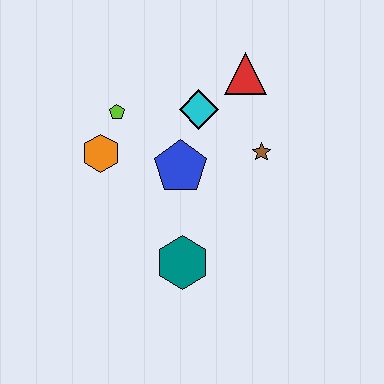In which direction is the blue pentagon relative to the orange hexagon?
The blue pentagon is to the right of the orange hexagon.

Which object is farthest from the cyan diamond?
The teal hexagon is farthest from the cyan diamond.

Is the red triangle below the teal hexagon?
No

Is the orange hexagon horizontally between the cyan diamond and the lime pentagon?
No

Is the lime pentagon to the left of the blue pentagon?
Yes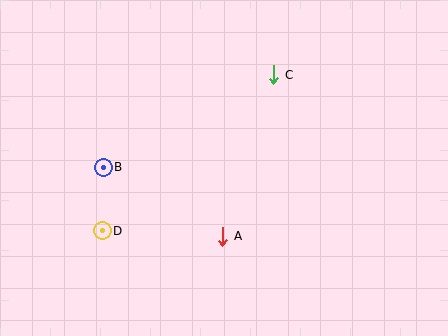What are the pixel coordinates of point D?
Point D is at (102, 231).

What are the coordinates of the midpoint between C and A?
The midpoint between C and A is at (248, 155).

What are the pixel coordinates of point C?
Point C is at (274, 75).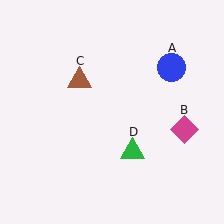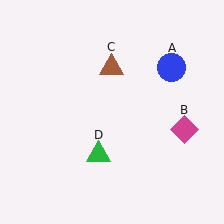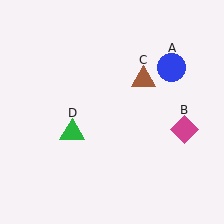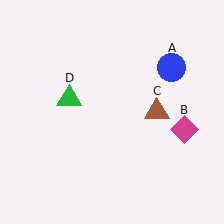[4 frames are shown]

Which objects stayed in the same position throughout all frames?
Blue circle (object A) and magenta diamond (object B) remained stationary.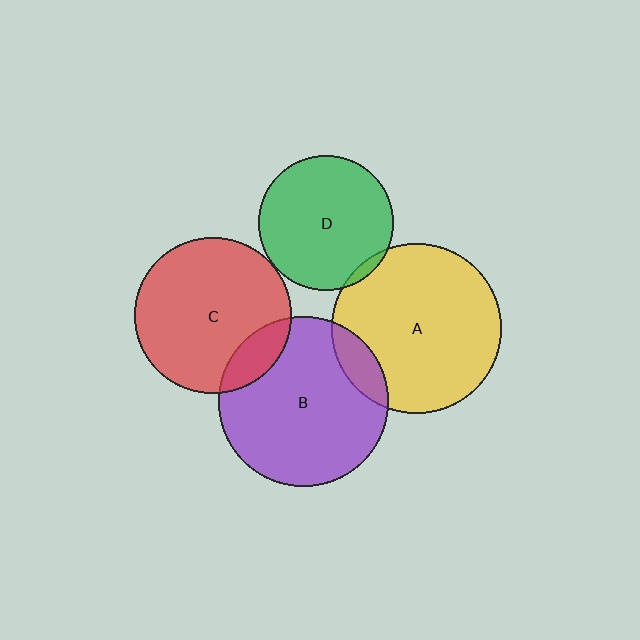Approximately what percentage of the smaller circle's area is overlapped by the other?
Approximately 15%.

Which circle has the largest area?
Circle A (yellow).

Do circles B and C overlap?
Yes.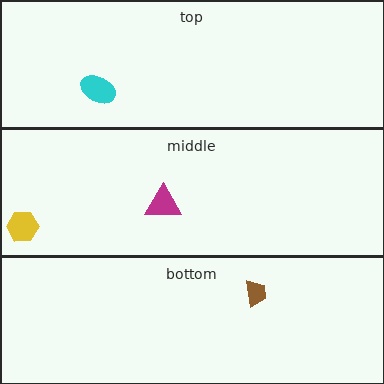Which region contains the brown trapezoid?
The bottom region.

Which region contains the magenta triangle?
The middle region.